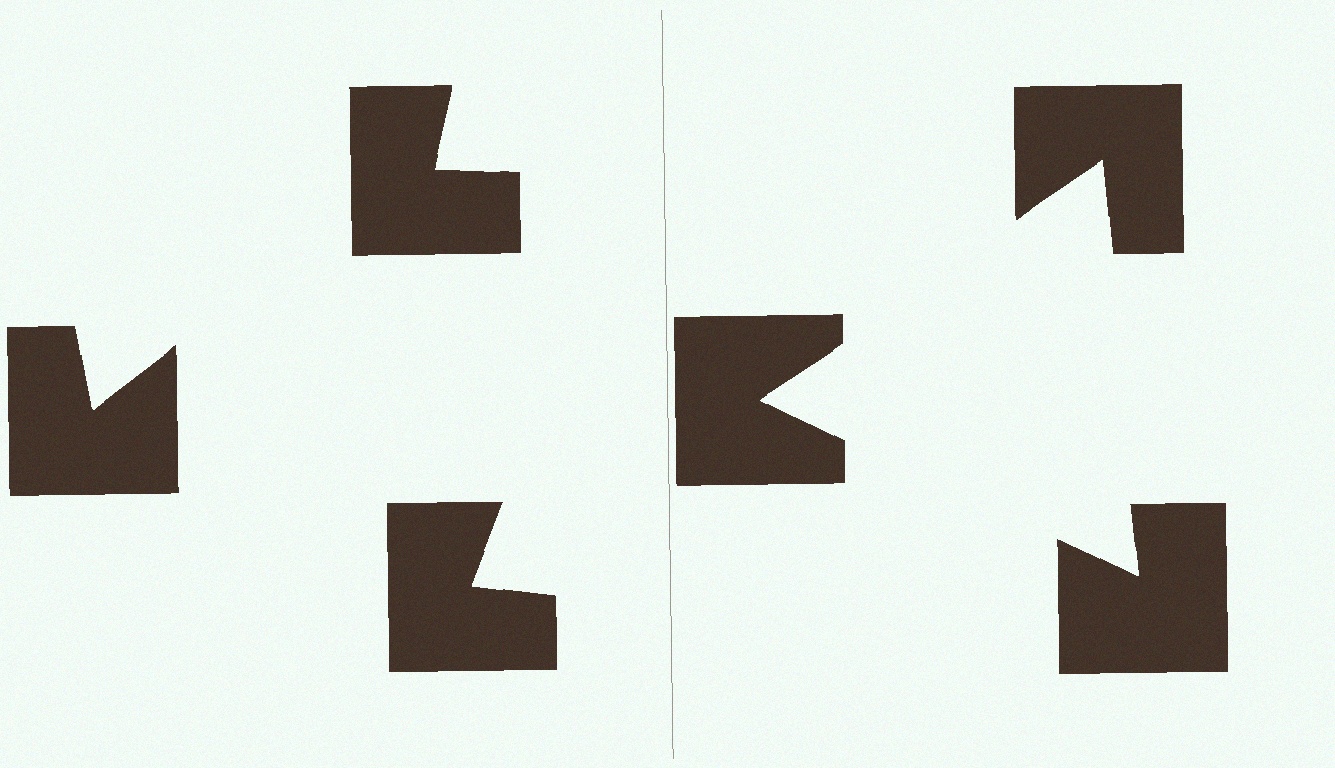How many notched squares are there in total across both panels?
6 — 3 on each side.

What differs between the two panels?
The notched squares are positioned identically on both sides; only the wedge orientations differ. On the right they align to a triangle; on the left they are misaligned.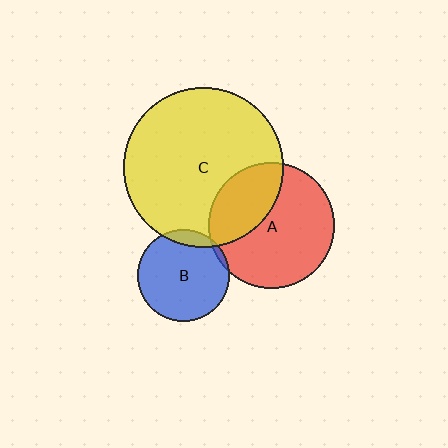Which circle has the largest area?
Circle C (yellow).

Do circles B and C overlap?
Yes.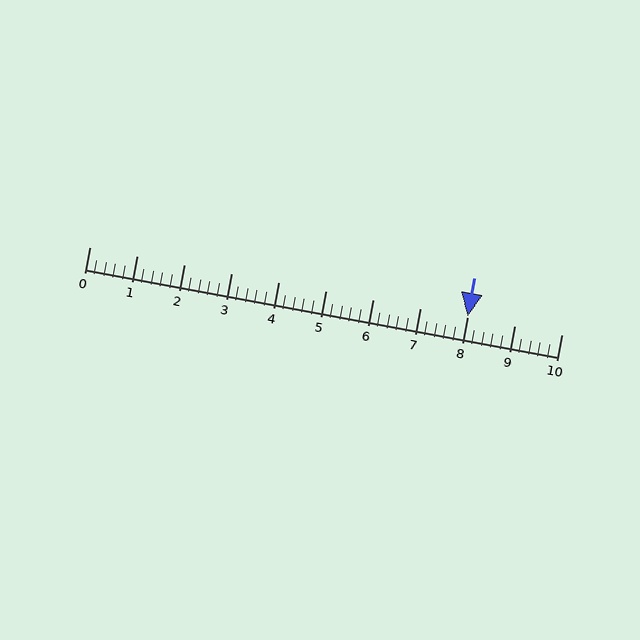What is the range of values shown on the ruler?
The ruler shows values from 0 to 10.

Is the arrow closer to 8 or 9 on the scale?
The arrow is closer to 8.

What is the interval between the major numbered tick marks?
The major tick marks are spaced 1 units apart.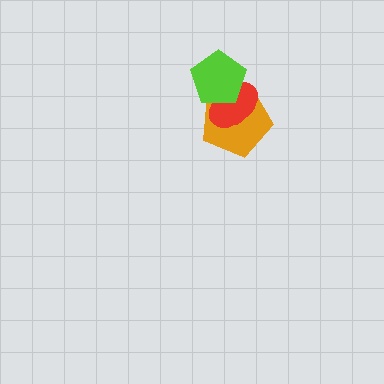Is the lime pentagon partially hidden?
No, no other shape covers it.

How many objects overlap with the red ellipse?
2 objects overlap with the red ellipse.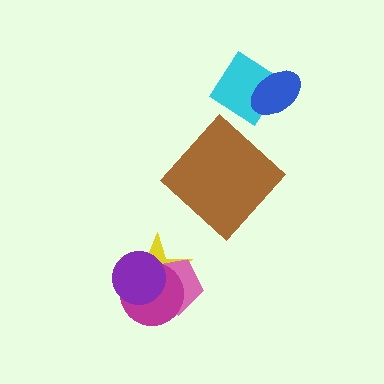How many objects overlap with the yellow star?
3 objects overlap with the yellow star.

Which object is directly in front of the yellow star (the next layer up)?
The pink pentagon is directly in front of the yellow star.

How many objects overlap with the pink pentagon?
3 objects overlap with the pink pentagon.